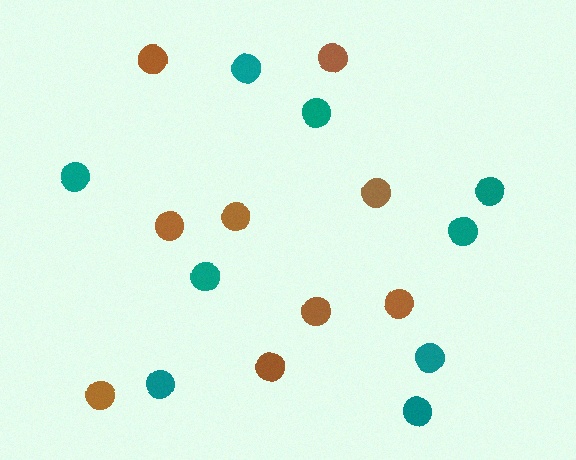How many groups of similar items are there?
There are 2 groups: one group of brown circles (9) and one group of teal circles (9).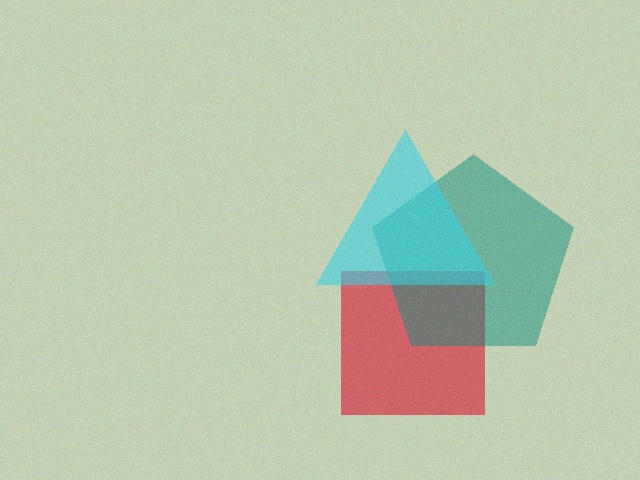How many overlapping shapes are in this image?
There are 3 overlapping shapes in the image.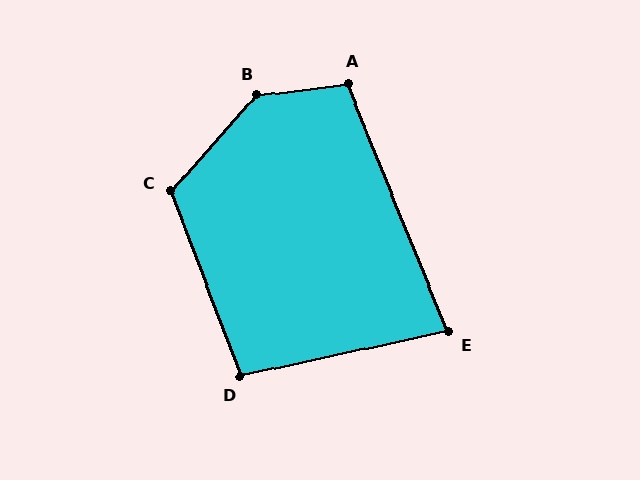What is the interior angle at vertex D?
Approximately 99 degrees (obtuse).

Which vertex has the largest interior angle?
B, at approximately 139 degrees.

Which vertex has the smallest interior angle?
E, at approximately 80 degrees.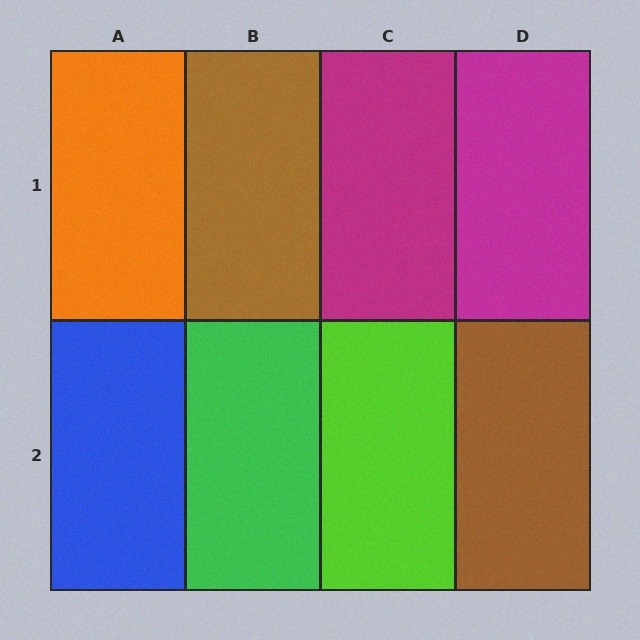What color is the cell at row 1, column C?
Magenta.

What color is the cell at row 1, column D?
Magenta.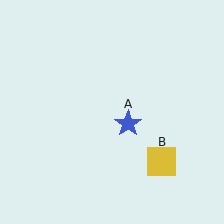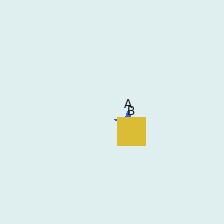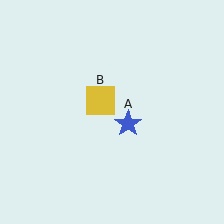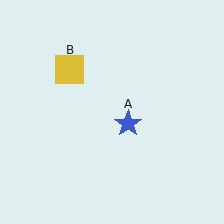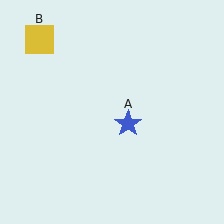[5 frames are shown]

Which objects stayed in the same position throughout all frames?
Blue star (object A) remained stationary.